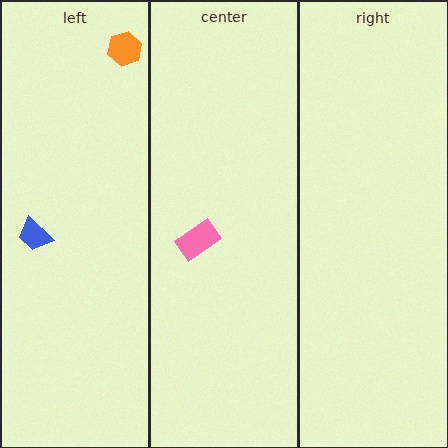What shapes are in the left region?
The orange hexagon, the blue trapezoid.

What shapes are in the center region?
The pink rectangle.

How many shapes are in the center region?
1.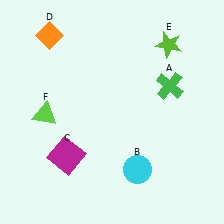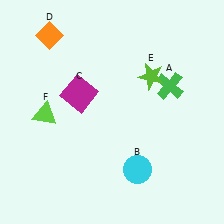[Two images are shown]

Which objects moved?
The objects that moved are: the magenta square (C), the lime star (E).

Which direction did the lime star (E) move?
The lime star (E) moved down.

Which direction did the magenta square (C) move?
The magenta square (C) moved up.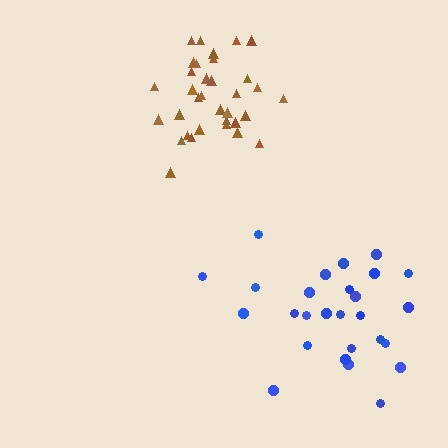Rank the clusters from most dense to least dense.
brown, blue.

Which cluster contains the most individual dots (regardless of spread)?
Brown (34).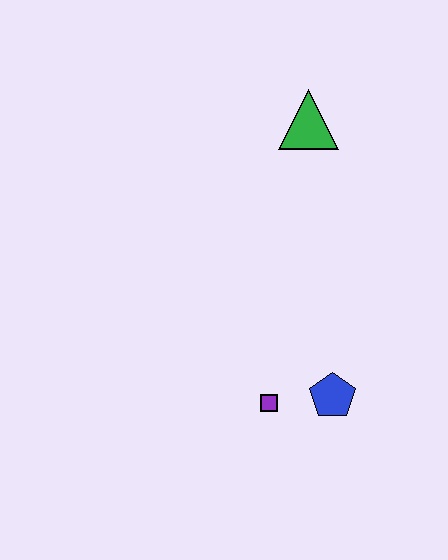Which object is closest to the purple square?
The blue pentagon is closest to the purple square.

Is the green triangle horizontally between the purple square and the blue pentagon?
Yes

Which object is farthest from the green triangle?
The purple square is farthest from the green triangle.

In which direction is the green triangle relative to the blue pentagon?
The green triangle is above the blue pentagon.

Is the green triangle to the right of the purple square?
Yes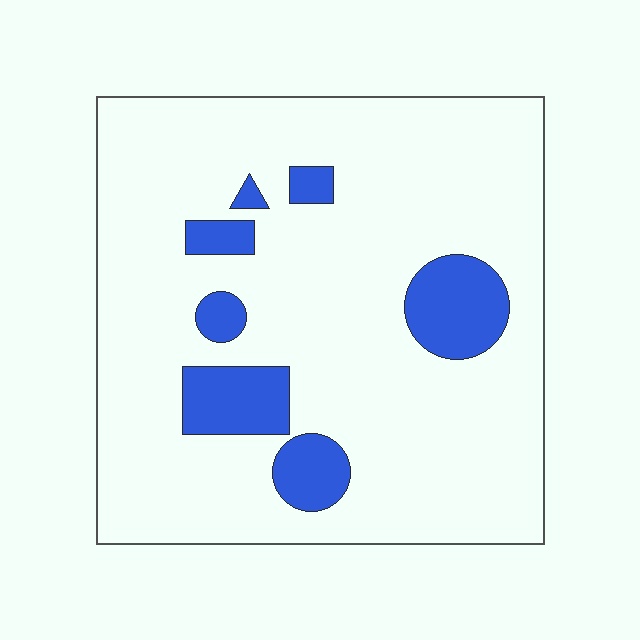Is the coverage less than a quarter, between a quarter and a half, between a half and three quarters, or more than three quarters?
Less than a quarter.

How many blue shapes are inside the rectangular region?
7.